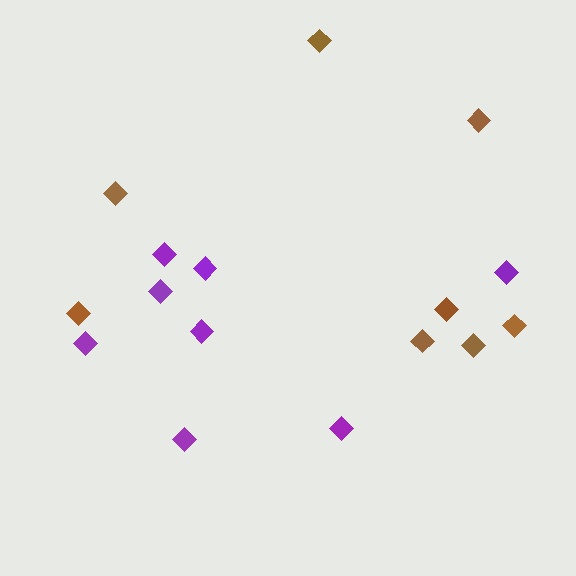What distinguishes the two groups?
There are 2 groups: one group of purple diamonds (8) and one group of brown diamonds (8).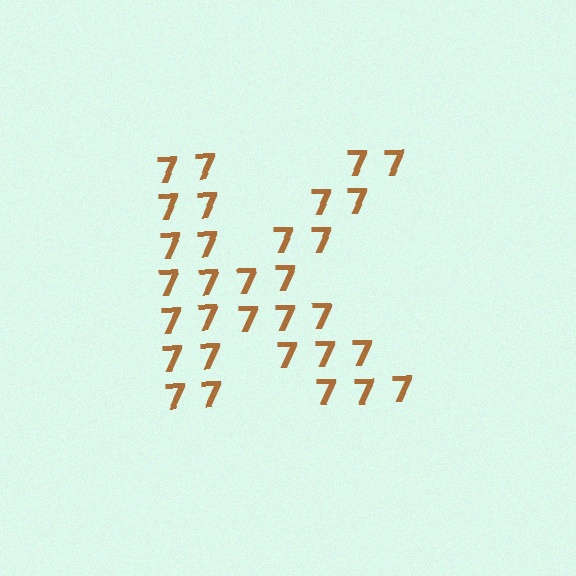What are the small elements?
The small elements are digit 7's.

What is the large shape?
The large shape is the letter K.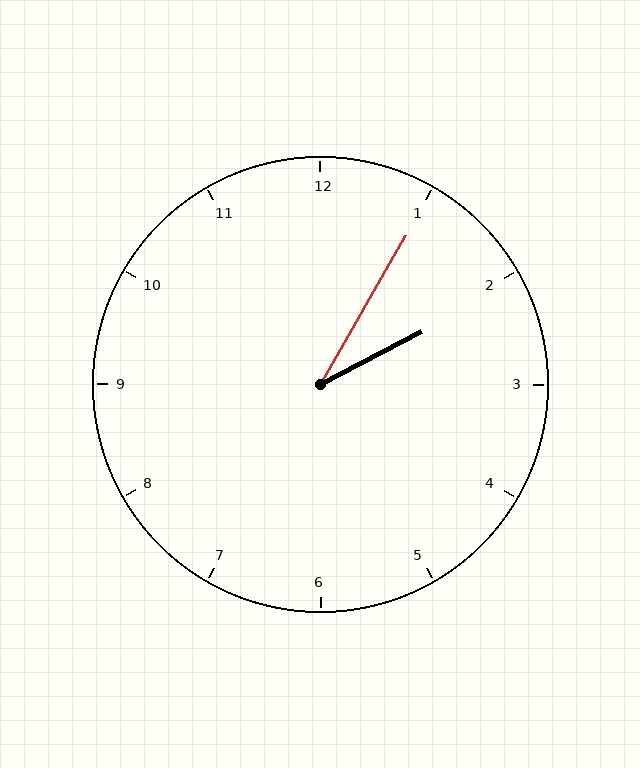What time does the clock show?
2:05.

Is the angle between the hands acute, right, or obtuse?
It is acute.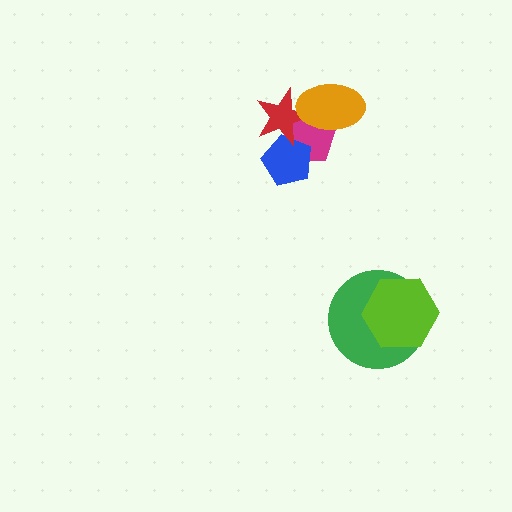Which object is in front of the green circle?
The lime hexagon is in front of the green circle.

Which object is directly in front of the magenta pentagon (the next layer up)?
The blue pentagon is directly in front of the magenta pentagon.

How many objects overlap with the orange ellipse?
2 objects overlap with the orange ellipse.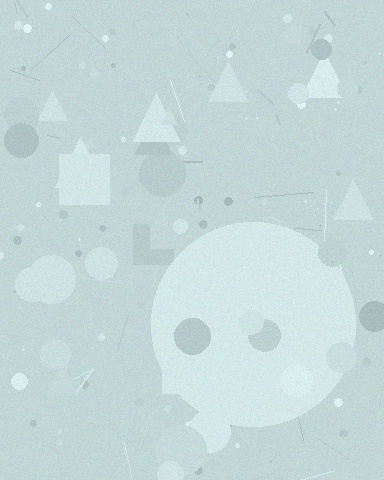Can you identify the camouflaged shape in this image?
The camouflaged shape is a circle.